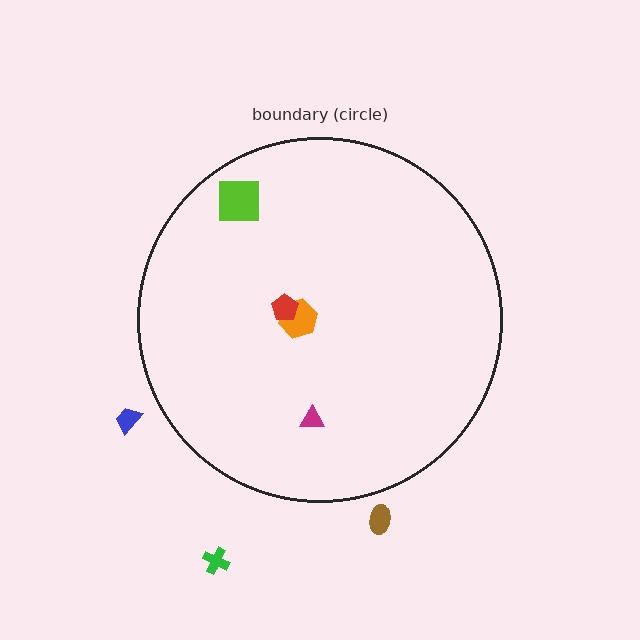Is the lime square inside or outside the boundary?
Inside.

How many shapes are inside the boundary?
4 inside, 3 outside.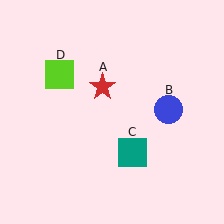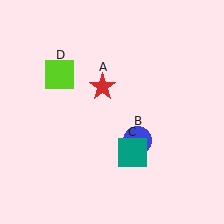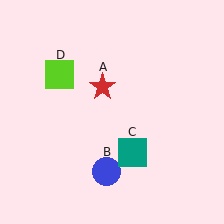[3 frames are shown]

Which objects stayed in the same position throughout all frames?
Red star (object A) and teal square (object C) and lime square (object D) remained stationary.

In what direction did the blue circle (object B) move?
The blue circle (object B) moved down and to the left.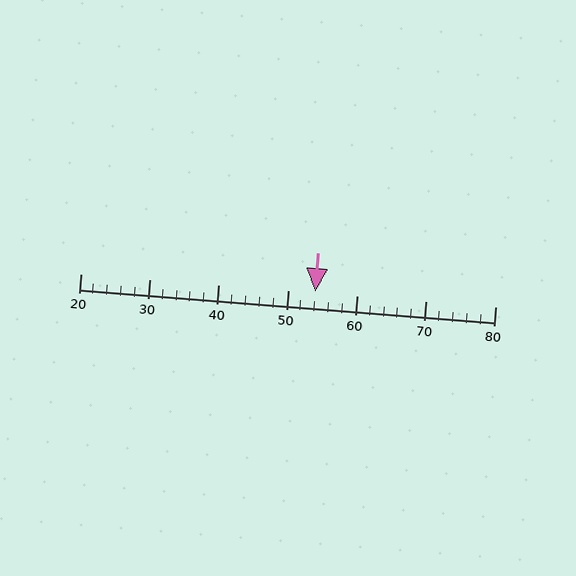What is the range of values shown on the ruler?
The ruler shows values from 20 to 80.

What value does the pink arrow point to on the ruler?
The pink arrow points to approximately 54.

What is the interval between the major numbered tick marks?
The major tick marks are spaced 10 units apart.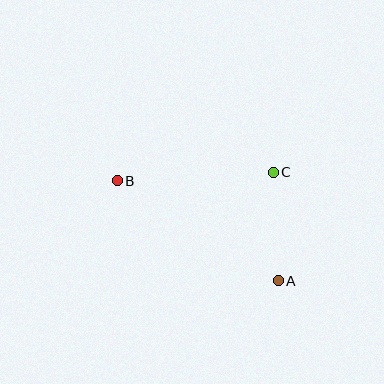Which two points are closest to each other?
Points A and C are closest to each other.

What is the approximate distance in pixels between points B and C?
The distance between B and C is approximately 156 pixels.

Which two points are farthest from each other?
Points A and B are farthest from each other.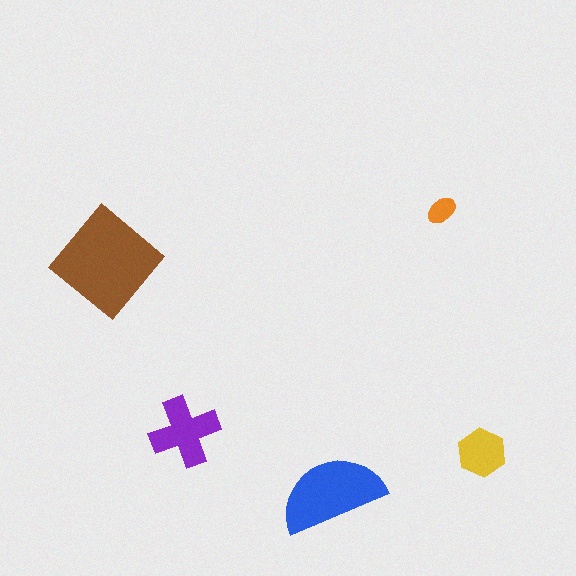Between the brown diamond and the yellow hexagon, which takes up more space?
The brown diamond.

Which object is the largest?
The brown diamond.